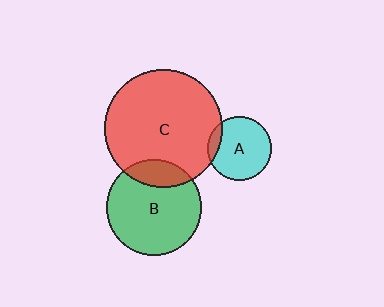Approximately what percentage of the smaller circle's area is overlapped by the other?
Approximately 10%.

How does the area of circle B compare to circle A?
Approximately 2.2 times.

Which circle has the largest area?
Circle C (red).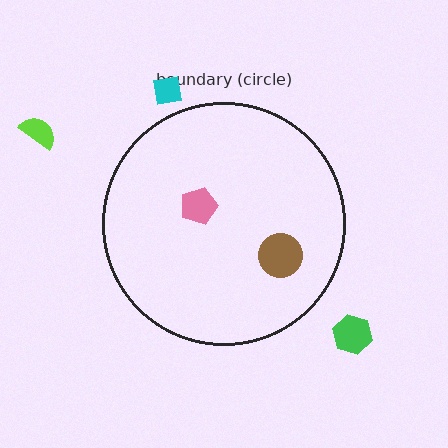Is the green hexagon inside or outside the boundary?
Outside.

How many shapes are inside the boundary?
2 inside, 3 outside.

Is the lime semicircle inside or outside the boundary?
Outside.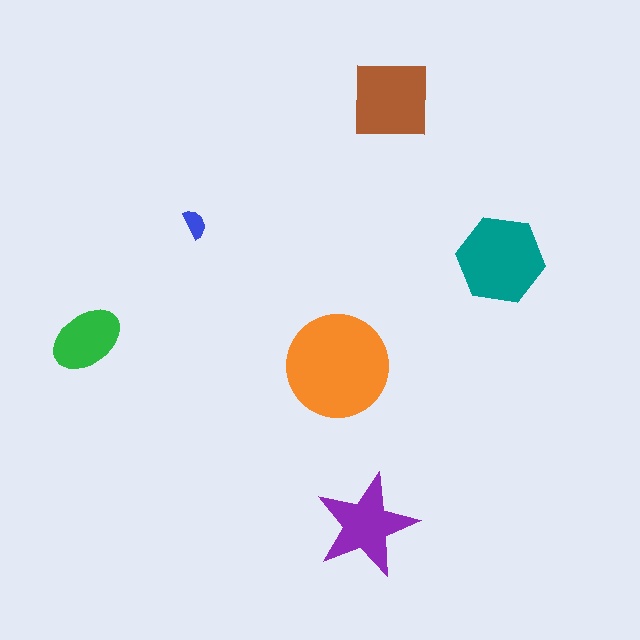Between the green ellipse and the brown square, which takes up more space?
The brown square.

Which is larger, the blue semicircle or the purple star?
The purple star.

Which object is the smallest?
The blue semicircle.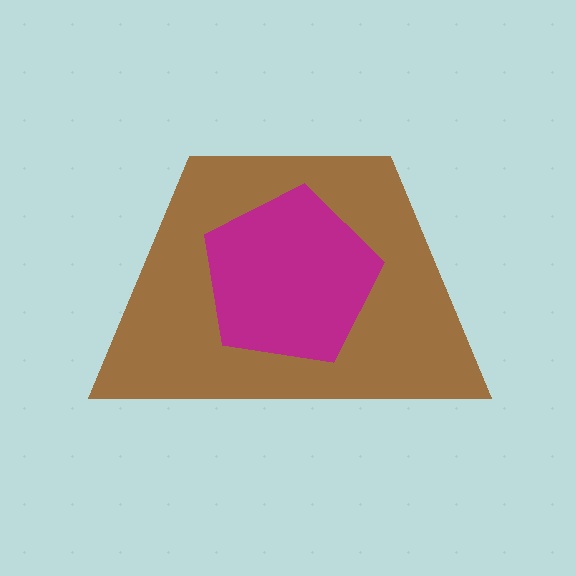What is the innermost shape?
The magenta pentagon.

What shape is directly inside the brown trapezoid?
The magenta pentagon.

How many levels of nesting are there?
2.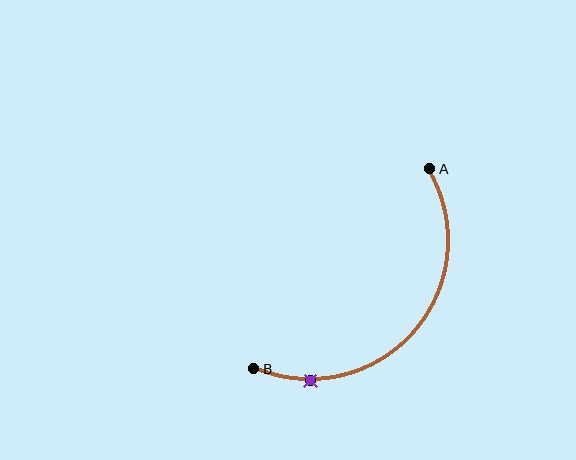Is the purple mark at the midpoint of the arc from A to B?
No. The purple mark lies on the arc but is closer to endpoint B. The arc midpoint would be at the point on the curve equidistant along the arc from both A and B.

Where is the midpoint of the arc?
The arc midpoint is the point on the curve farthest from the straight line joining A and B. It sits below and to the right of that line.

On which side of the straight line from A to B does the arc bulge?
The arc bulges below and to the right of the straight line connecting A and B.